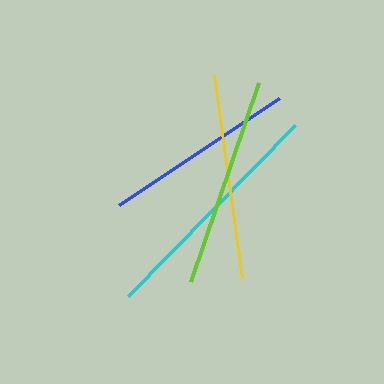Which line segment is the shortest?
The blue line is the shortest at approximately 192 pixels.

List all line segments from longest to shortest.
From longest to shortest: cyan, lime, yellow, blue.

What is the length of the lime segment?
The lime segment is approximately 210 pixels long.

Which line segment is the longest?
The cyan line is the longest at approximately 240 pixels.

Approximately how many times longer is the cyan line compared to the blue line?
The cyan line is approximately 1.2 times the length of the blue line.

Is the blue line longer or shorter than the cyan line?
The cyan line is longer than the blue line.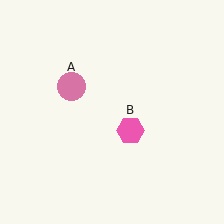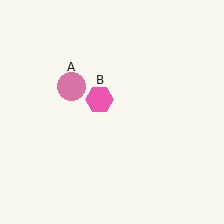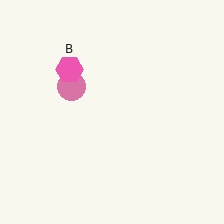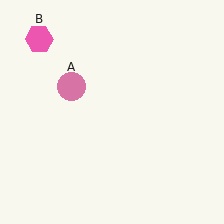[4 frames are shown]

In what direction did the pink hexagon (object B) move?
The pink hexagon (object B) moved up and to the left.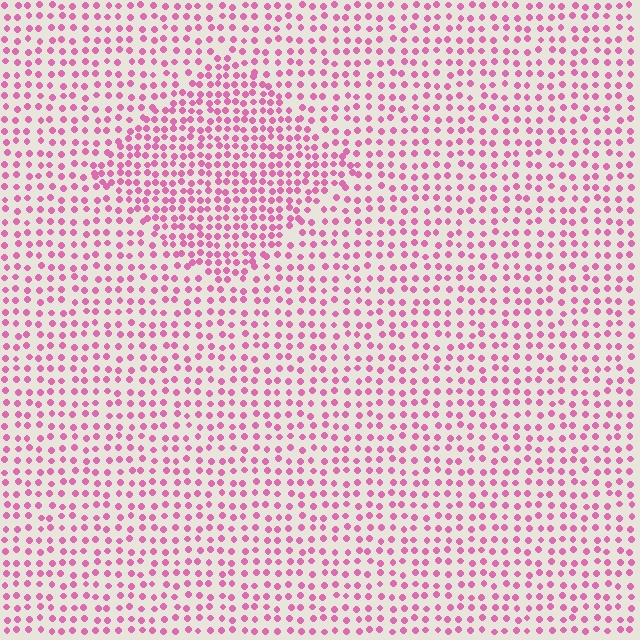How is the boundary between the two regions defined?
The boundary is defined by a change in element density (approximately 1.6x ratio). All elements are the same color, size, and shape.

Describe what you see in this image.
The image contains small pink elements arranged at two different densities. A diamond-shaped region is visible where the elements are more densely packed than the surrounding area.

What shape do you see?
I see a diamond.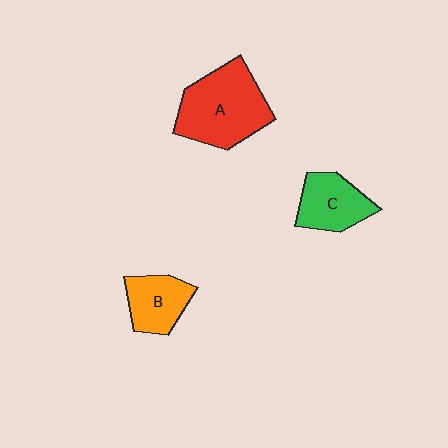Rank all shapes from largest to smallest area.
From largest to smallest: A (red), C (green), B (orange).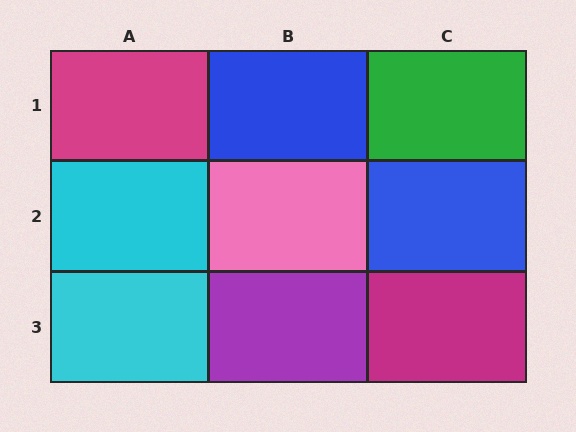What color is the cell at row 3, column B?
Purple.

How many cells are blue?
2 cells are blue.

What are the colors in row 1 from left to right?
Magenta, blue, green.